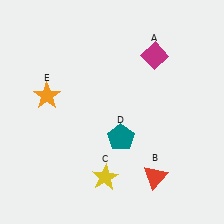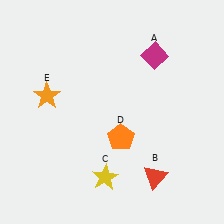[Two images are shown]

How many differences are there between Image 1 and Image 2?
There is 1 difference between the two images.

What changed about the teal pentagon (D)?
In Image 1, D is teal. In Image 2, it changed to orange.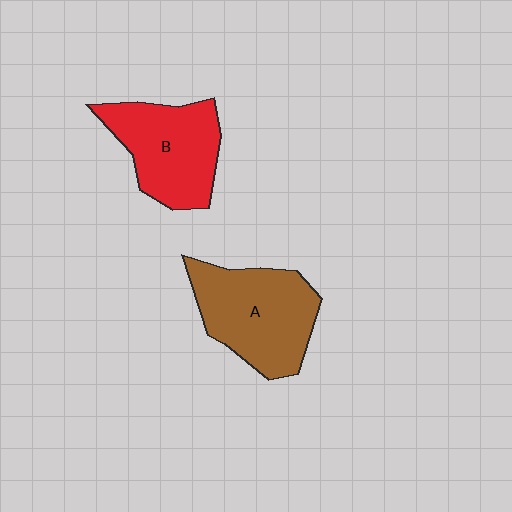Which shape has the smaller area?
Shape B (red).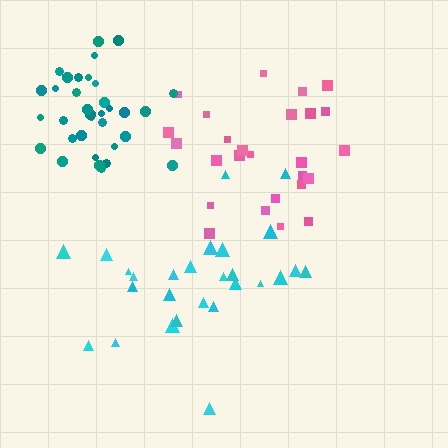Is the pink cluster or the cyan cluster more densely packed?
Pink.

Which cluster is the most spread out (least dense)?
Cyan.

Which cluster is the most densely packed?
Teal.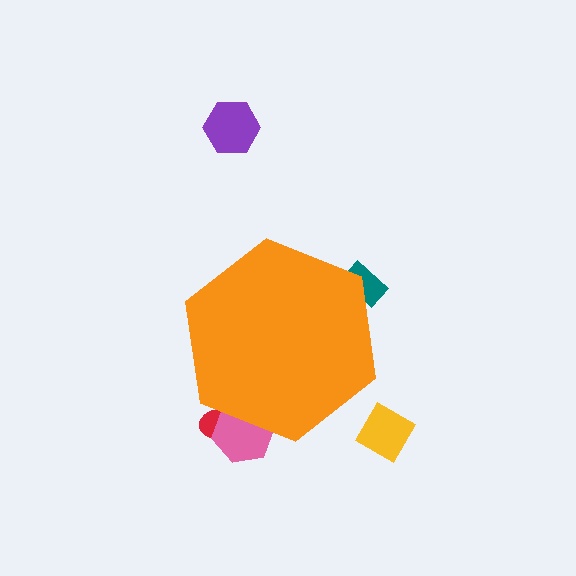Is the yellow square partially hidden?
No, the yellow square is fully visible.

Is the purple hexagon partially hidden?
No, the purple hexagon is fully visible.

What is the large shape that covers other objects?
An orange hexagon.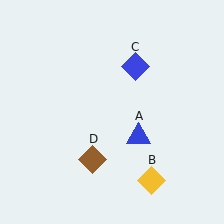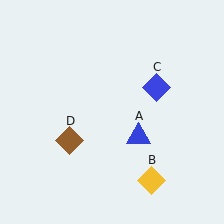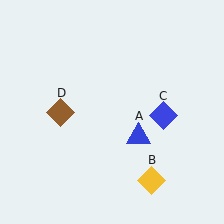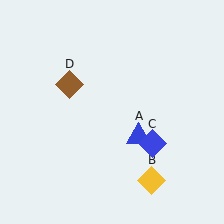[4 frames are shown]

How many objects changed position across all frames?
2 objects changed position: blue diamond (object C), brown diamond (object D).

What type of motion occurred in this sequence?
The blue diamond (object C), brown diamond (object D) rotated clockwise around the center of the scene.